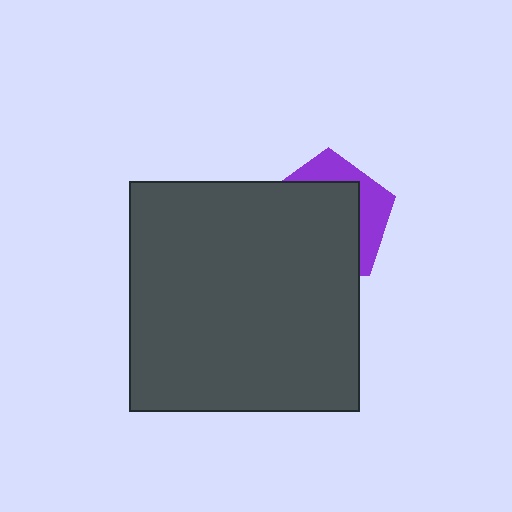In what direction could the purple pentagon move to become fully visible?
The purple pentagon could move toward the upper-right. That would shift it out from behind the dark gray square entirely.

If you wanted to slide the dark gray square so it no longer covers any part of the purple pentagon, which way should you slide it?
Slide it toward the lower-left — that is the most direct way to separate the two shapes.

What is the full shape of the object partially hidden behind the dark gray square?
The partially hidden object is a purple pentagon.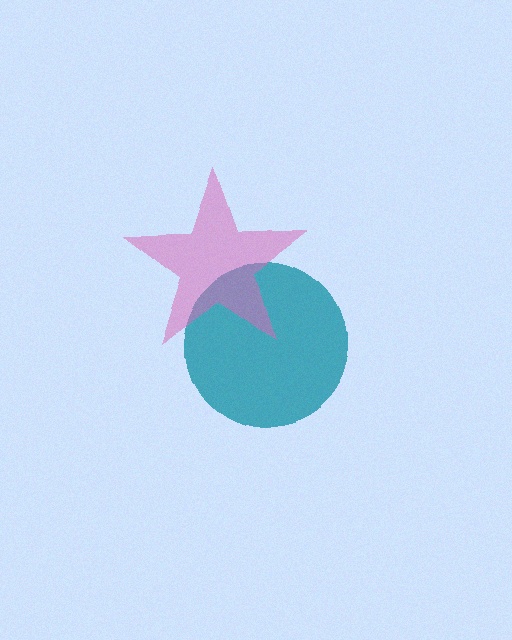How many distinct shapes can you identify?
There are 2 distinct shapes: a teal circle, a pink star.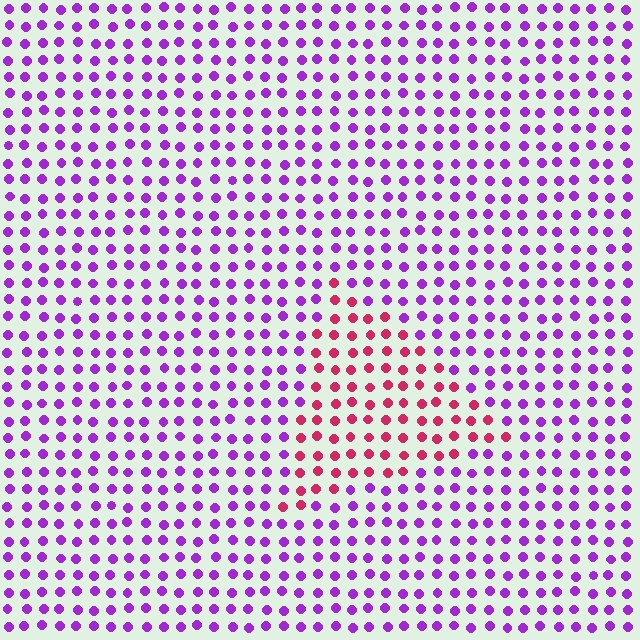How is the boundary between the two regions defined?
The boundary is defined purely by a slight shift in hue (about 55 degrees). Spacing, size, and orientation are identical on both sides.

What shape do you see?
I see a triangle.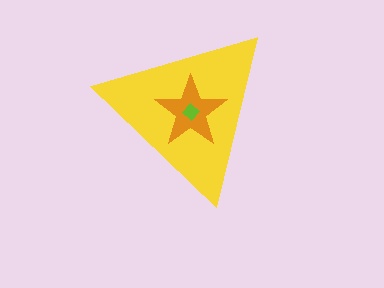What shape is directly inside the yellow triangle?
The orange star.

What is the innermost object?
The lime diamond.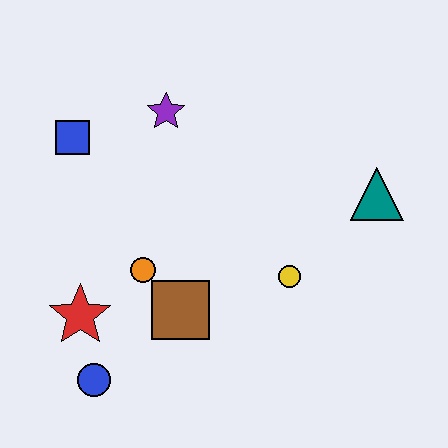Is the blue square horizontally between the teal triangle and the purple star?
No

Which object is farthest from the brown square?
The teal triangle is farthest from the brown square.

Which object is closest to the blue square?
The purple star is closest to the blue square.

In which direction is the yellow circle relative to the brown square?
The yellow circle is to the right of the brown square.